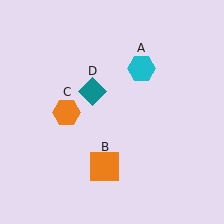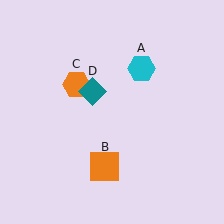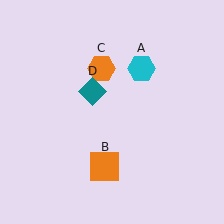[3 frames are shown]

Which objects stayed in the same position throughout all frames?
Cyan hexagon (object A) and orange square (object B) and teal diamond (object D) remained stationary.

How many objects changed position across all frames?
1 object changed position: orange hexagon (object C).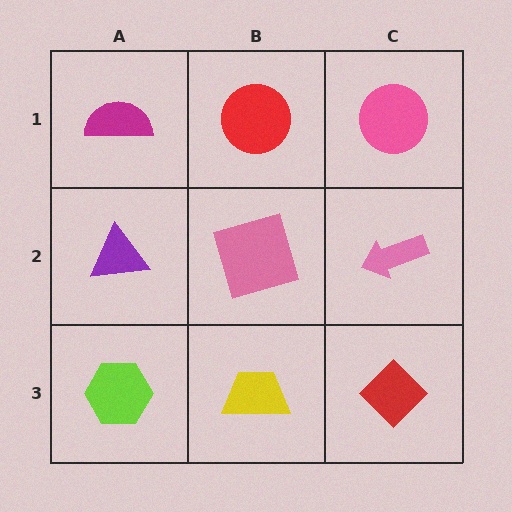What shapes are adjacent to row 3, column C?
A pink arrow (row 2, column C), a yellow trapezoid (row 3, column B).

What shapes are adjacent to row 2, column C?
A pink circle (row 1, column C), a red diamond (row 3, column C), a pink square (row 2, column B).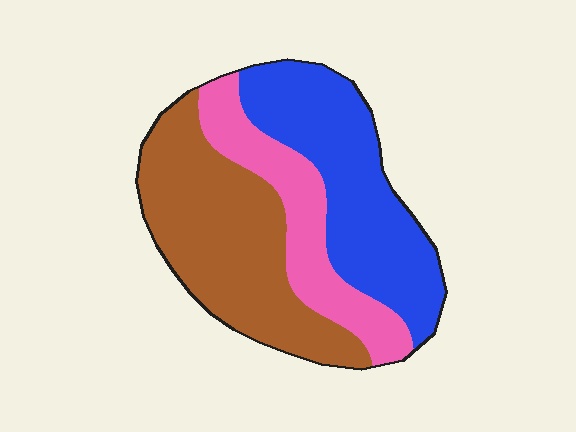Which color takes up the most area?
Brown, at roughly 40%.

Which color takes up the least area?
Pink, at roughly 25%.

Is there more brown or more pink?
Brown.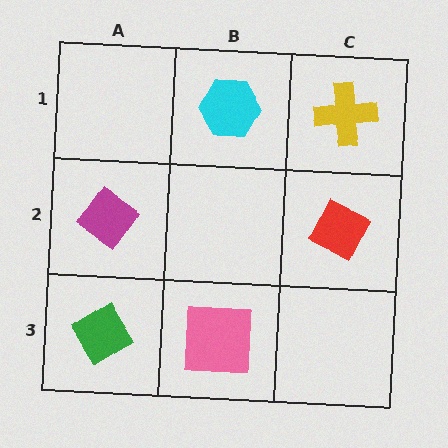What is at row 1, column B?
A cyan hexagon.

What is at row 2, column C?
A red diamond.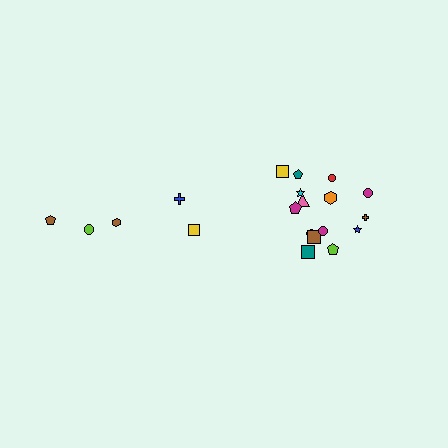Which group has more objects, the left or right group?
The right group.